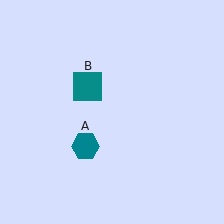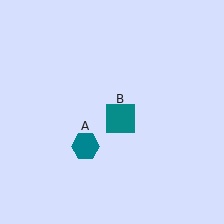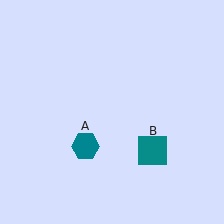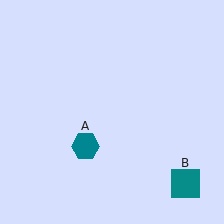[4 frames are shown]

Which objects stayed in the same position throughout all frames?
Teal hexagon (object A) remained stationary.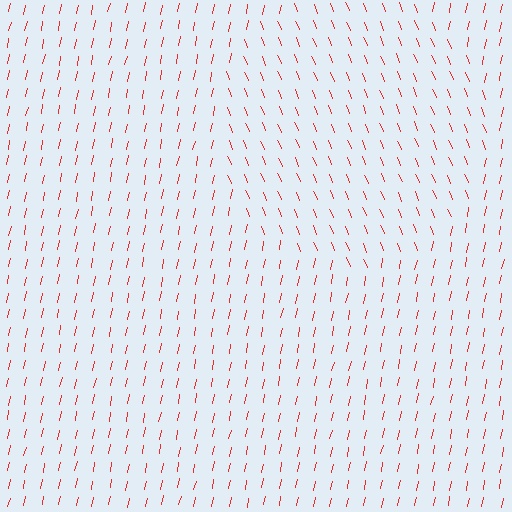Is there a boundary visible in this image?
Yes, there is a texture boundary formed by a change in line orientation.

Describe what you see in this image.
The image is filled with small red line segments. A circle region in the image has lines oriented differently from the surrounding lines, creating a visible texture boundary.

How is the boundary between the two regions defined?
The boundary is defined purely by a change in line orientation (approximately 34 degrees difference). All lines are the same color and thickness.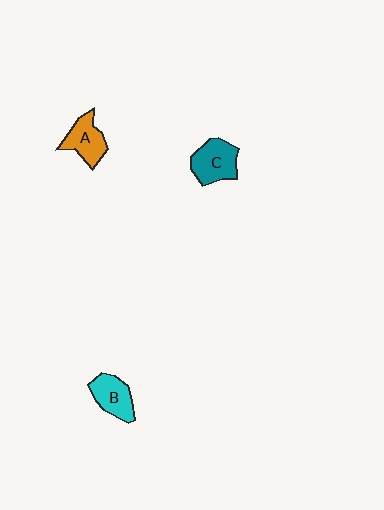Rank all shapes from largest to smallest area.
From largest to smallest: C (teal), A (orange), B (cyan).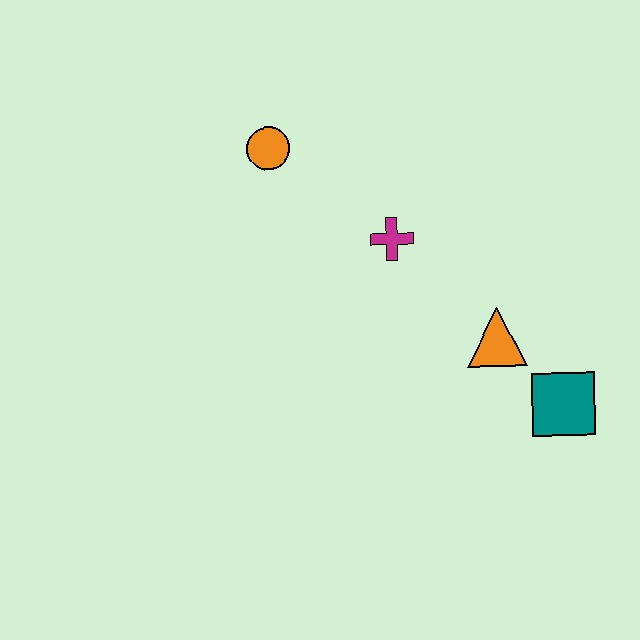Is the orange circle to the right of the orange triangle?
No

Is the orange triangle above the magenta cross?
No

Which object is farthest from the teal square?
The orange circle is farthest from the teal square.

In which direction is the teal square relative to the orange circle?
The teal square is to the right of the orange circle.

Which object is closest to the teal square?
The orange triangle is closest to the teal square.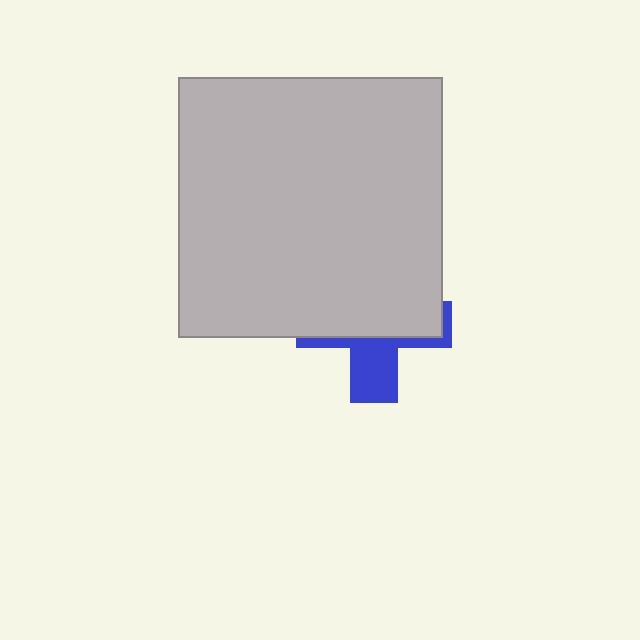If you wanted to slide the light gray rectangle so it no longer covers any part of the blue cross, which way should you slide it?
Slide it up — that is the most direct way to separate the two shapes.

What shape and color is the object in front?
The object in front is a light gray rectangle.